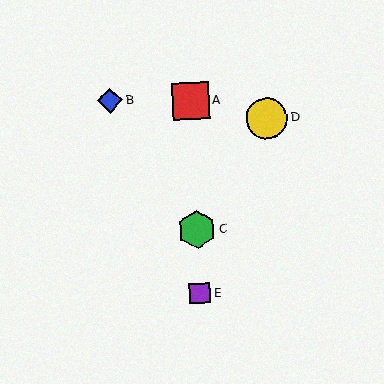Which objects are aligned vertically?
Objects A, C, E are aligned vertically.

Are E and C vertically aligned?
Yes, both are at x≈200.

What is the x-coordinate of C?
Object C is at x≈197.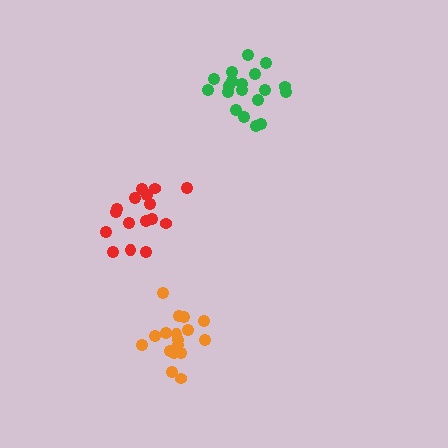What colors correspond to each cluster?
The clusters are colored: green, orange, red.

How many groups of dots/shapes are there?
There are 3 groups.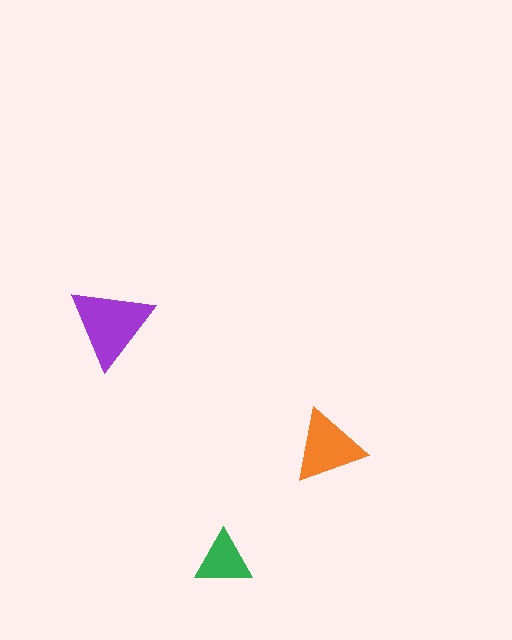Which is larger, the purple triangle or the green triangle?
The purple one.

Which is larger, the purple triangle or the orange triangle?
The purple one.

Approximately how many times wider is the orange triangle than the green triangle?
About 1.5 times wider.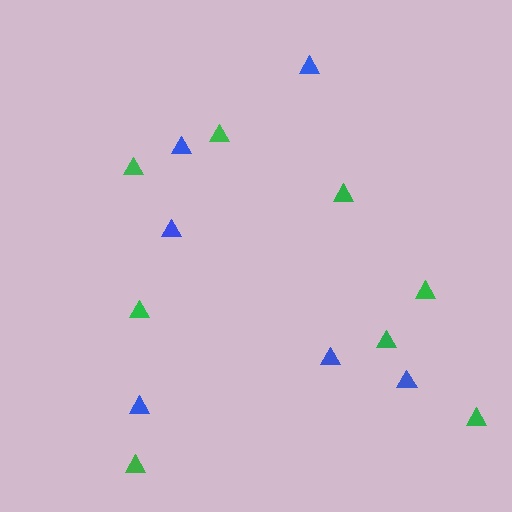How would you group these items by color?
There are 2 groups: one group of blue triangles (6) and one group of green triangles (8).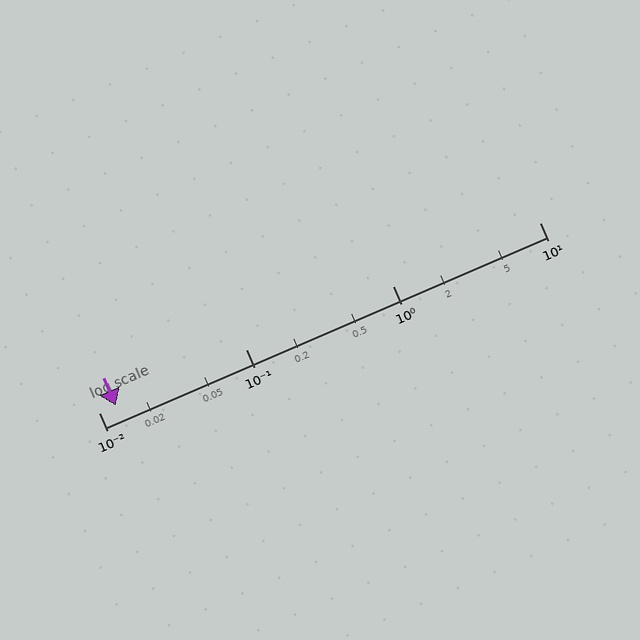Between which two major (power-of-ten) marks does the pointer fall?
The pointer is between 0.01 and 0.1.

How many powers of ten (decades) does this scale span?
The scale spans 3 decades, from 0.01 to 10.